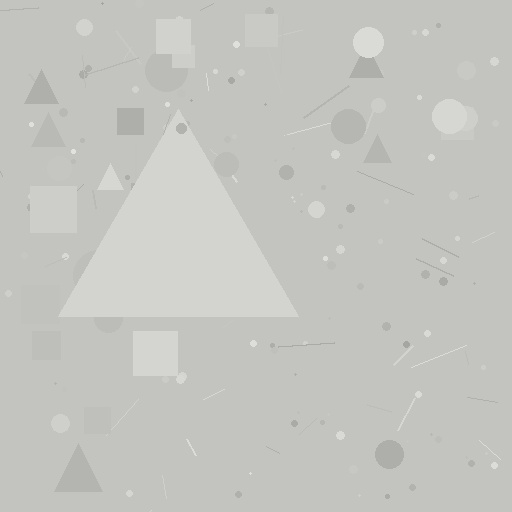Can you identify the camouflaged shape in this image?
The camouflaged shape is a triangle.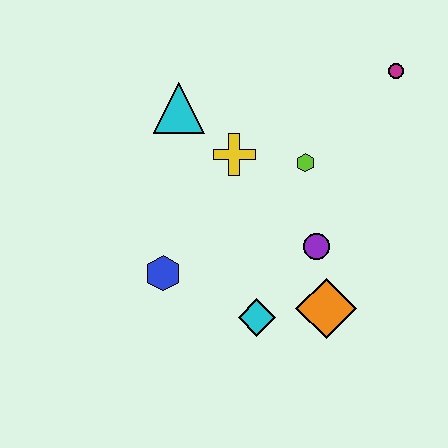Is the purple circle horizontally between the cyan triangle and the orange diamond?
Yes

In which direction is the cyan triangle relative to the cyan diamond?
The cyan triangle is above the cyan diamond.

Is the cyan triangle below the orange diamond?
No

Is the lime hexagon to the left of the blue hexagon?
No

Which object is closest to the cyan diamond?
The orange diamond is closest to the cyan diamond.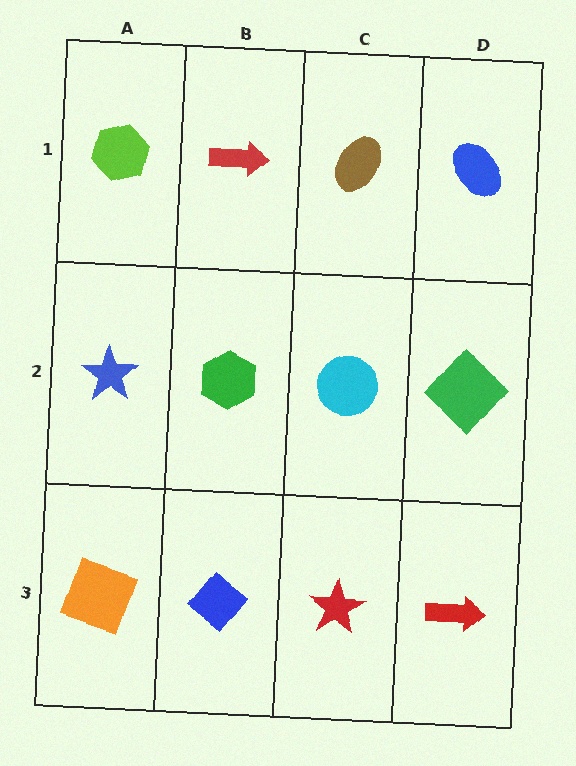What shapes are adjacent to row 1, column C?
A cyan circle (row 2, column C), a red arrow (row 1, column B), a blue ellipse (row 1, column D).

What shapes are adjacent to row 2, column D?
A blue ellipse (row 1, column D), a red arrow (row 3, column D), a cyan circle (row 2, column C).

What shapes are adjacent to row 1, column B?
A green hexagon (row 2, column B), a lime hexagon (row 1, column A), a brown ellipse (row 1, column C).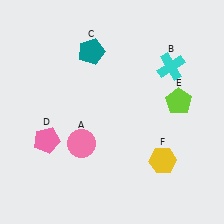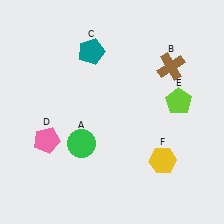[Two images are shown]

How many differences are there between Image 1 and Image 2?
There are 2 differences between the two images.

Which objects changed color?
A changed from pink to green. B changed from cyan to brown.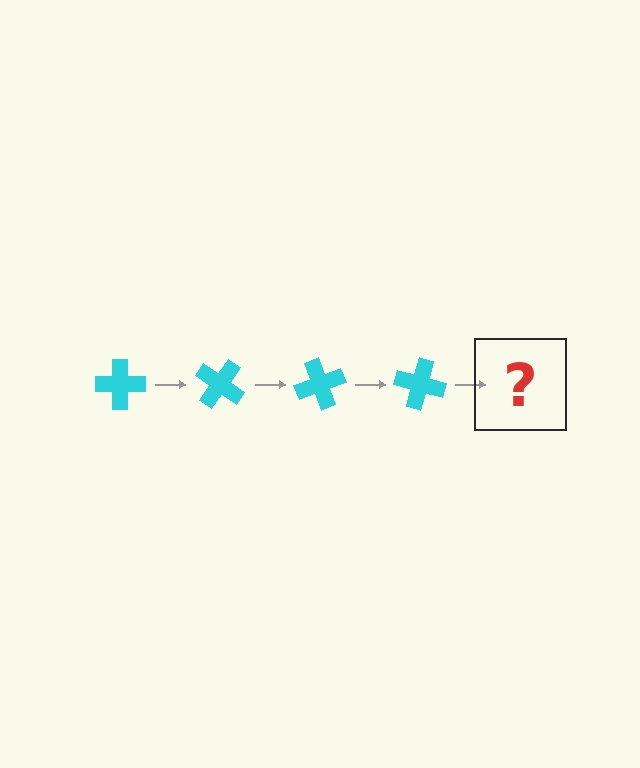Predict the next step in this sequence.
The next step is a cyan cross rotated 140 degrees.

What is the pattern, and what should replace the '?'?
The pattern is that the cross rotates 35 degrees each step. The '?' should be a cyan cross rotated 140 degrees.